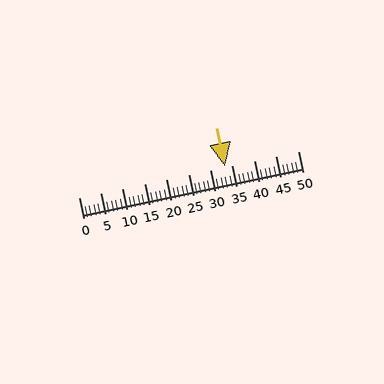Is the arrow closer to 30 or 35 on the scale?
The arrow is closer to 35.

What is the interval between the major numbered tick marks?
The major tick marks are spaced 5 units apart.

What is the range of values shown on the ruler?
The ruler shows values from 0 to 50.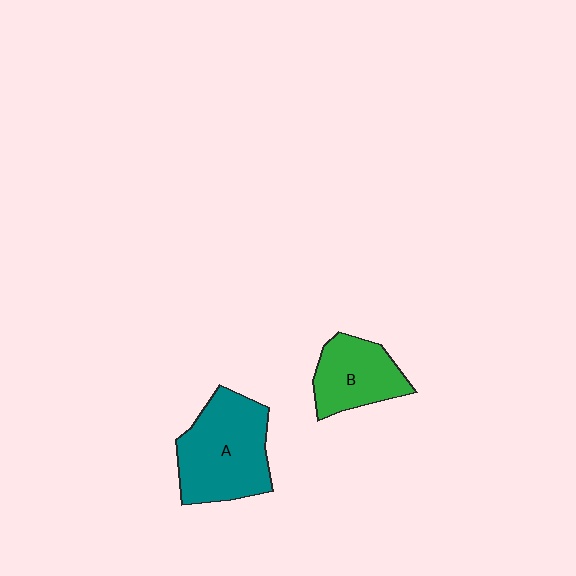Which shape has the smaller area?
Shape B (green).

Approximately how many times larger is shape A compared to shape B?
Approximately 1.5 times.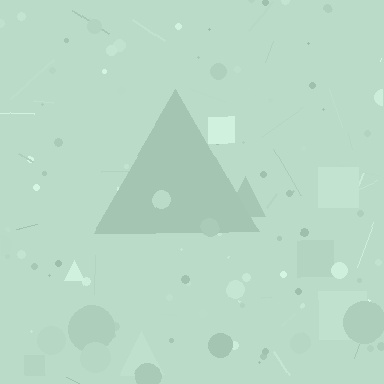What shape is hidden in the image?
A triangle is hidden in the image.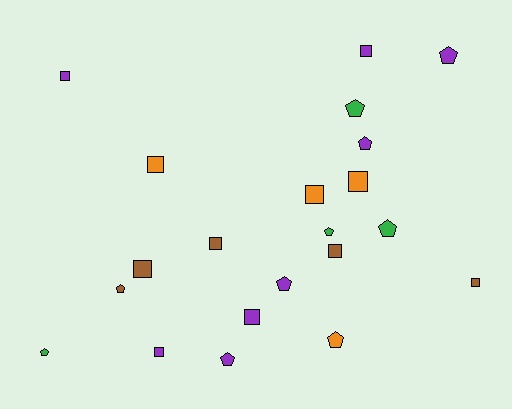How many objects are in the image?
There are 21 objects.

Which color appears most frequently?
Purple, with 8 objects.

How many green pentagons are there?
There are 4 green pentagons.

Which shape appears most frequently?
Square, with 11 objects.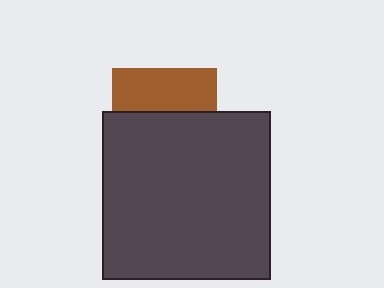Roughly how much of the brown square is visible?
A small part of it is visible (roughly 42%).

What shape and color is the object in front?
The object in front is a dark gray square.